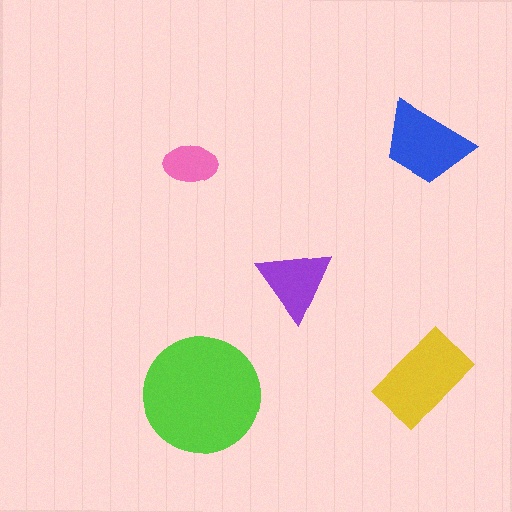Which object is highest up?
The blue trapezoid is topmost.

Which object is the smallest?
The pink ellipse.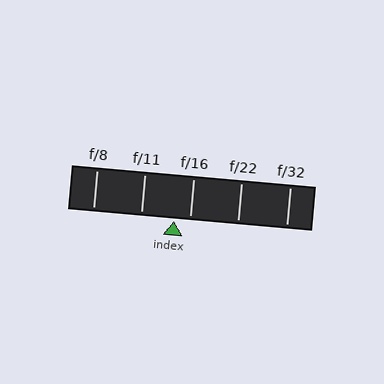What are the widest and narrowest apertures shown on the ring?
The widest aperture shown is f/8 and the narrowest is f/32.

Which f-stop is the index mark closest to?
The index mark is closest to f/16.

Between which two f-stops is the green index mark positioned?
The index mark is between f/11 and f/16.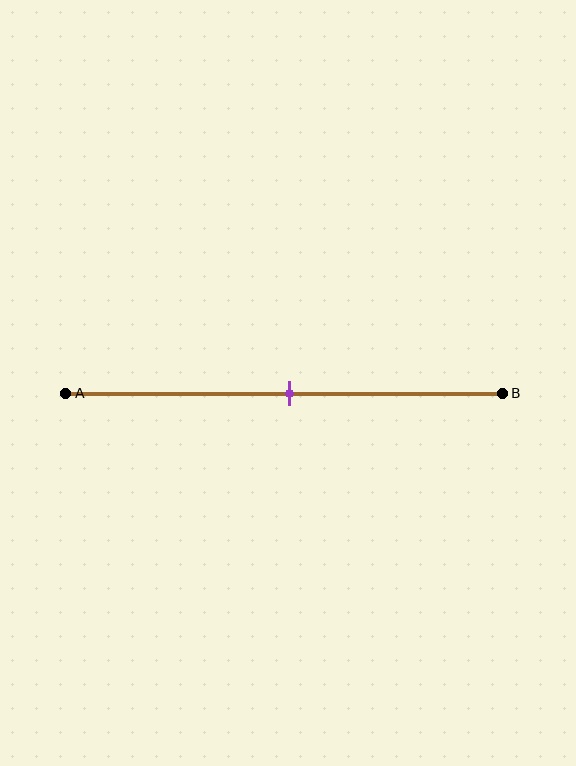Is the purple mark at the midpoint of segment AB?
Yes, the mark is approximately at the midpoint.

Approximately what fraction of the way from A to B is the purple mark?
The purple mark is approximately 50% of the way from A to B.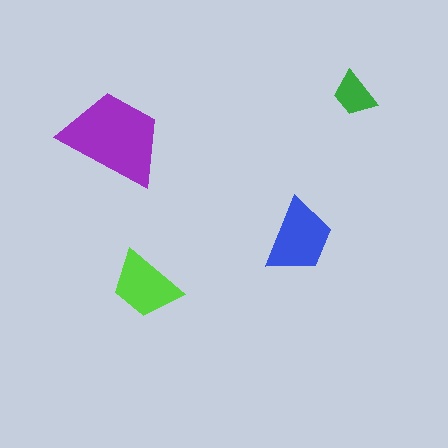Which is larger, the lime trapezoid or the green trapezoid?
The lime one.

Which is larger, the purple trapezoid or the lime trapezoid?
The purple one.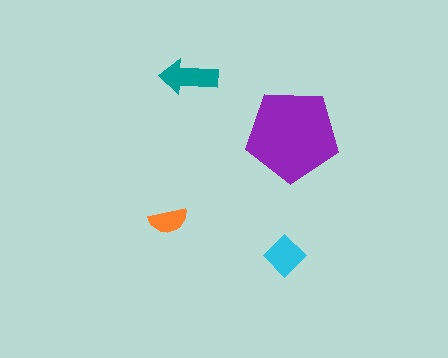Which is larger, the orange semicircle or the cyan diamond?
The cyan diamond.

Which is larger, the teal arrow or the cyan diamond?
The teal arrow.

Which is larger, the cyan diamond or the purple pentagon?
The purple pentagon.